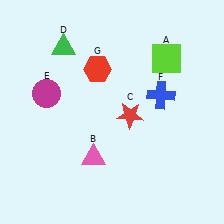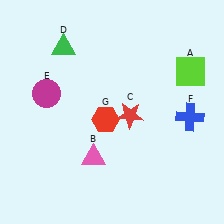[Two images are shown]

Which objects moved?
The objects that moved are: the lime square (A), the blue cross (F), the red hexagon (G).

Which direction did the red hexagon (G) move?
The red hexagon (G) moved down.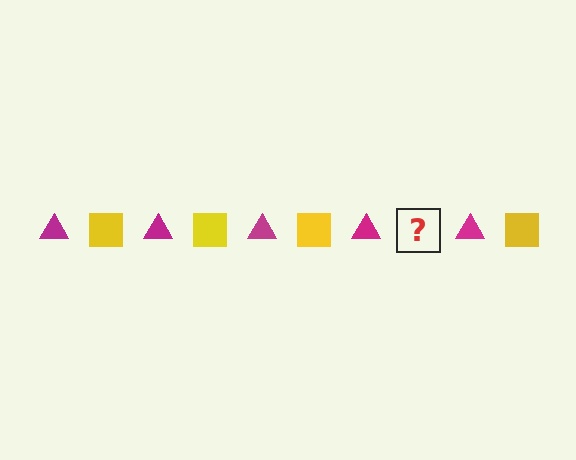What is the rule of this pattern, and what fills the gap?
The rule is that the pattern alternates between magenta triangle and yellow square. The gap should be filled with a yellow square.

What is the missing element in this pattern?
The missing element is a yellow square.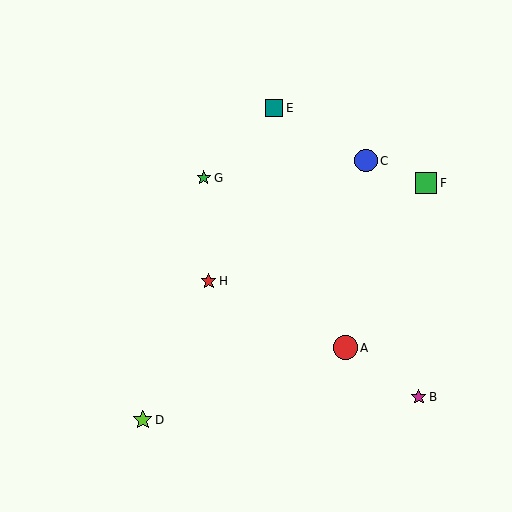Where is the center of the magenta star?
The center of the magenta star is at (419, 397).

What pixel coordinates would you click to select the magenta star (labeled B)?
Click at (419, 397) to select the magenta star B.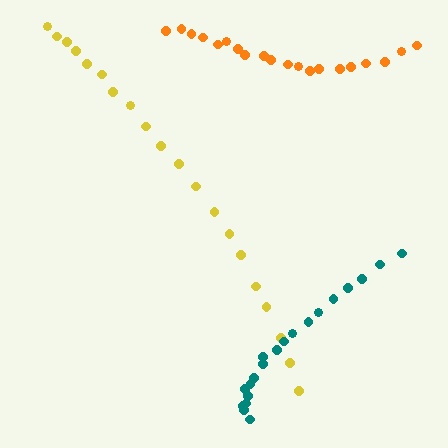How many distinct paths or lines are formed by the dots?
There are 3 distinct paths.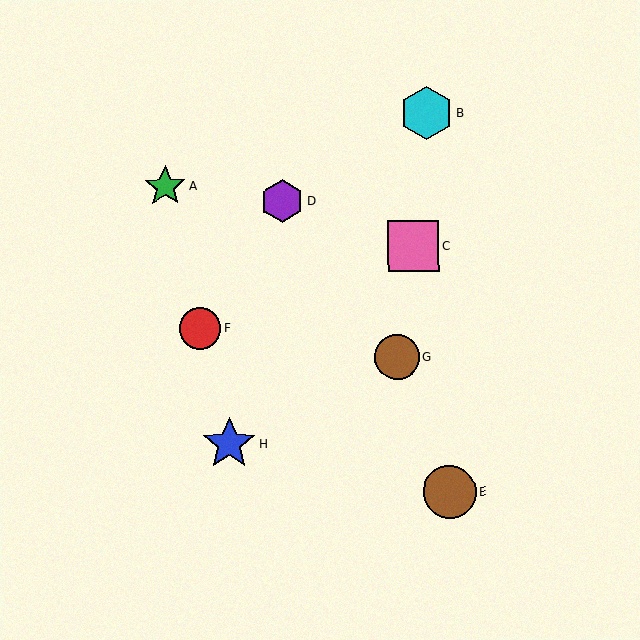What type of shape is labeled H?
Shape H is a blue star.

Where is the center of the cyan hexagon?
The center of the cyan hexagon is at (427, 113).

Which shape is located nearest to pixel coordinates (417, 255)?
The pink square (labeled C) at (414, 246) is nearest to that location.